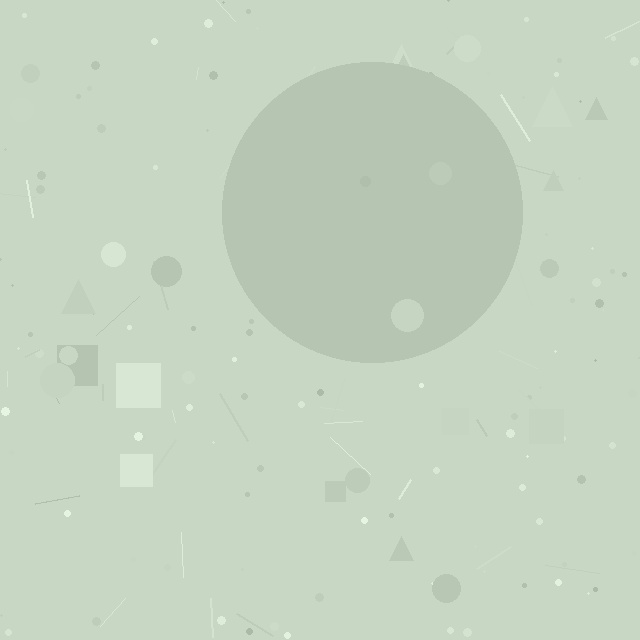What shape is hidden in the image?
A circle is hidden in the image.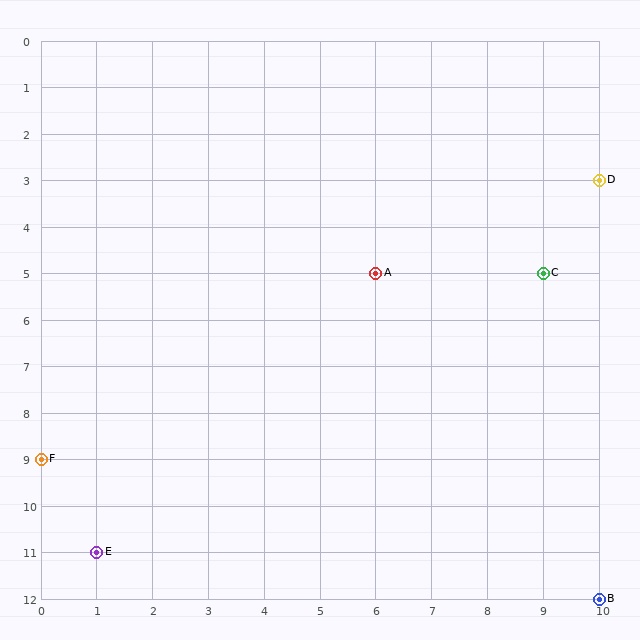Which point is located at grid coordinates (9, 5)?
Point C is at (9, 5).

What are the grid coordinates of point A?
Point A is at grid coordinates (6, 5).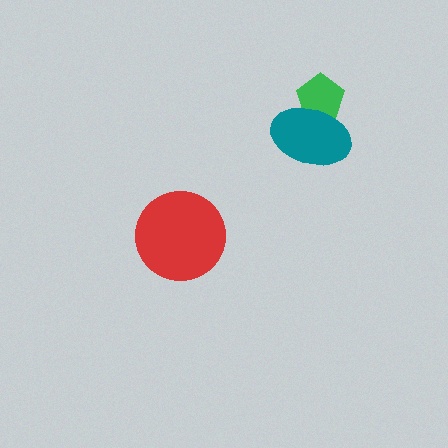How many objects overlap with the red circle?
0 objects overlap with the red circle.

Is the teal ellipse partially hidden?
No, no other shape covers it.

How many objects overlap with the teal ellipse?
1 object overlaps with the teal ellipse.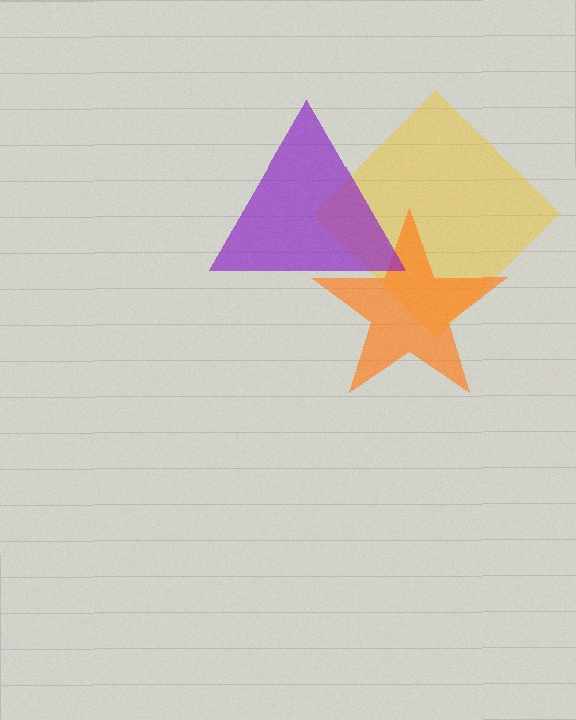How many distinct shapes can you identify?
There are 3 distinct shapes: a yellow diamond, an orange star, a purple triangle.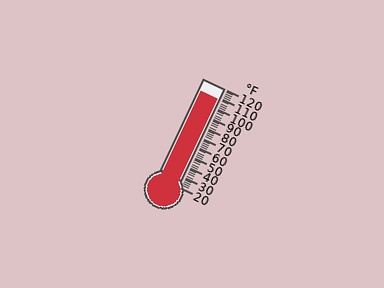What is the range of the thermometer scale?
The thermometer scale ranges from 20°F to 120°F.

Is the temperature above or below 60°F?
The temperature is above 60°F.